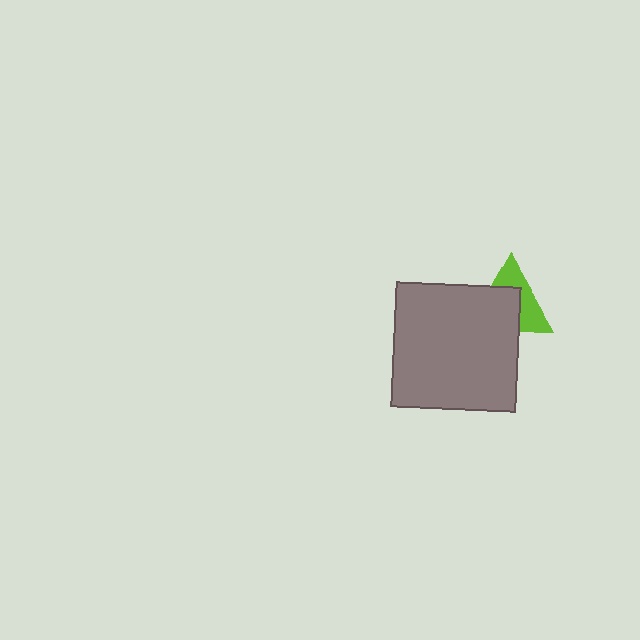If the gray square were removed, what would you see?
You would see the complete lime triangle.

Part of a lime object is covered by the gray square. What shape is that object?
It is a triangle.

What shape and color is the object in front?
The object in front is a gray square.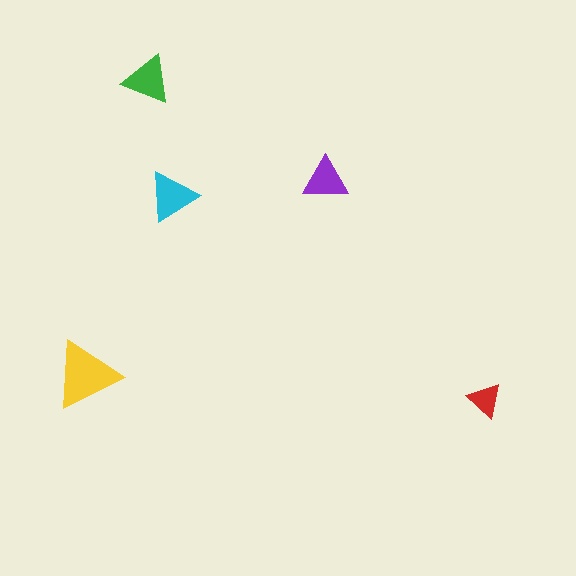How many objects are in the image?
There are 5 objects in the image.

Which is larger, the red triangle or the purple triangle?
The purple one.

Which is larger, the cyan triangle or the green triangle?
The cyan one.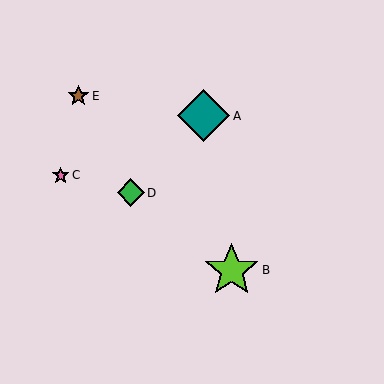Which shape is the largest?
The lime star (labeled B) is the largest.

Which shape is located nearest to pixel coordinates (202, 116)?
The teal diamond (labeled A) at (204, 116) is nearest to that location.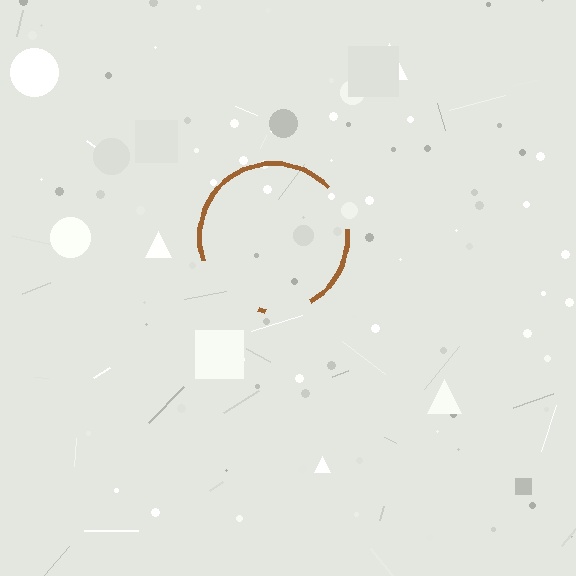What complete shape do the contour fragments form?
The contour fragments form a circle.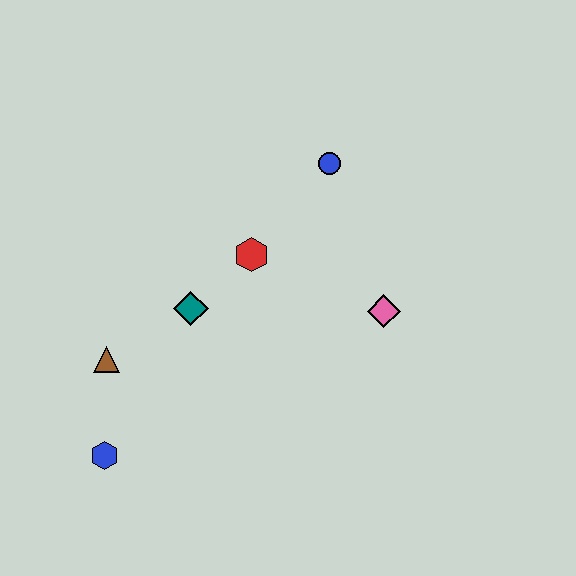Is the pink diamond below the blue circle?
Yes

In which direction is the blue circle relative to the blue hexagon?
The blue circle is above the blue hexagon.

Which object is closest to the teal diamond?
The red hexagon is closest to the teal diamond.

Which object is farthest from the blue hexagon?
The blue circle is farthest from the blue hexagon.